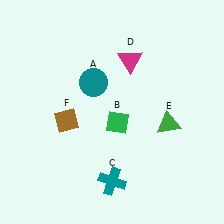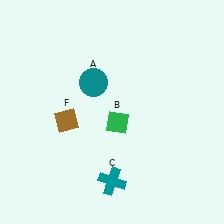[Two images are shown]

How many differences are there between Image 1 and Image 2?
There are 2 differences between the two images.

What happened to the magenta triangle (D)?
The magenta triangle (D) was removed in Image 2. It was in the top-right area of Image 1.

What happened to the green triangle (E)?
The green triangle (E) was removed in Image 2. It was in the bottom-right area of Image 1.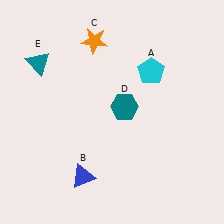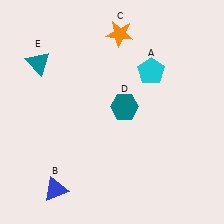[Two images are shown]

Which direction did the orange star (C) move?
The orange star (C) moved right.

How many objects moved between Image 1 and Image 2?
2 objects moved between the two images.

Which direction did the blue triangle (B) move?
The blue triangle (B) moved left.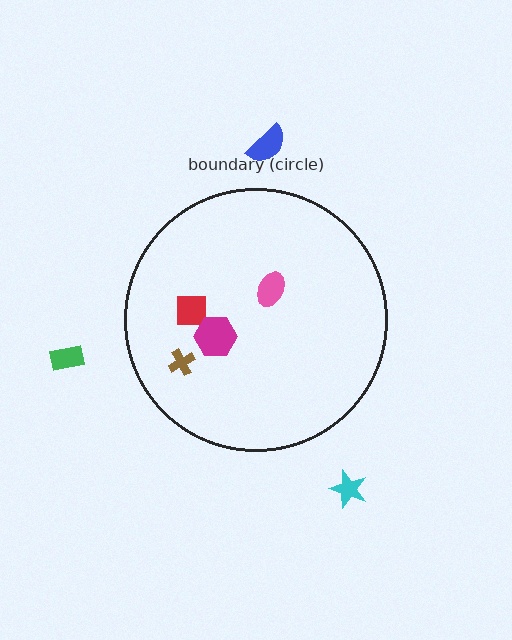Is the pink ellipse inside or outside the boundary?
Inside.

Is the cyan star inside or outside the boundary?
Outside.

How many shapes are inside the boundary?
4 inside, 3 outside.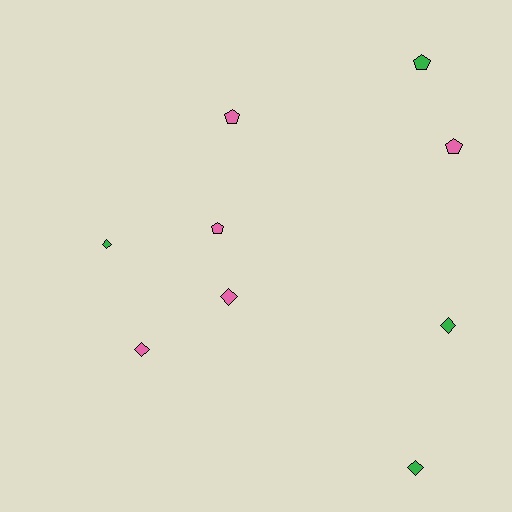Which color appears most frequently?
Pink, with 5 objects.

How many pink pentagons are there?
There are 3 pink pentagons.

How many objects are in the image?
There are 9 objects.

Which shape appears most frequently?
Diamond, with 5 objects.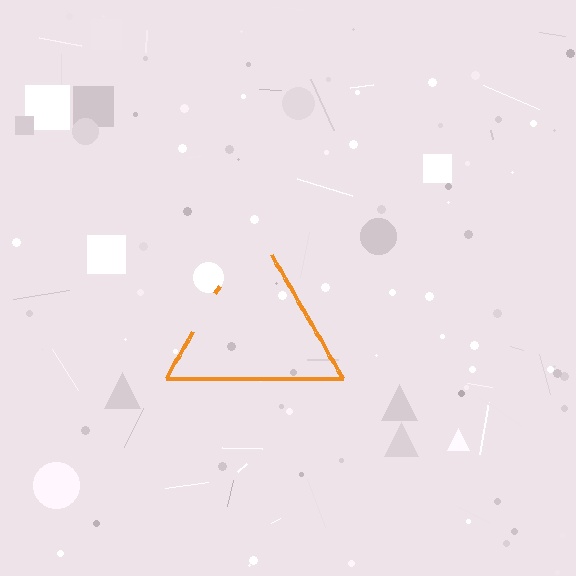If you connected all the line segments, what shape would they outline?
They would outline a triangle.